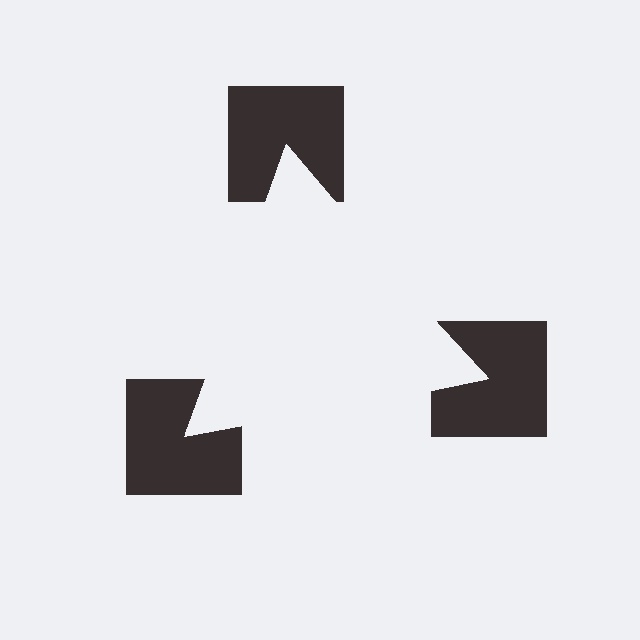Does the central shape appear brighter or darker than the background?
It typically appears slightly brighter than the background, even though no actual brightness change is drawn.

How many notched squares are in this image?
There are 3 — one at each vertex of the illusory triangle.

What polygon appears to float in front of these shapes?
An illusory triangle — its edges are inferred from the aligned wedge cuts in the notched squares, not physically drawn.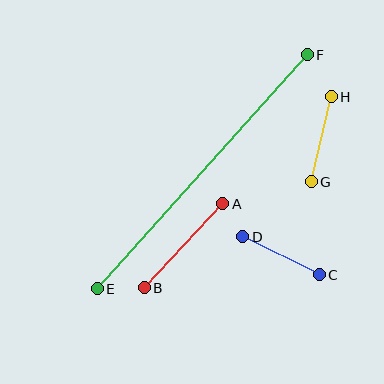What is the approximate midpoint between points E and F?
The midpoint is at approximately (202, 172) pixels.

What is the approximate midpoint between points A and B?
The midpoint is at approximately (183, 246) pixels.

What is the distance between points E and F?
The distance is approximately 314 pixels.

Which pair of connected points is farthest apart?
Points E and F are farthest apart.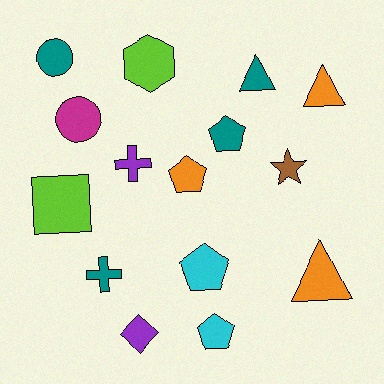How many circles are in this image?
There are 2 circles.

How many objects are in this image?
There are 15 objects.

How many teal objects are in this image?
There are 4 teal objects.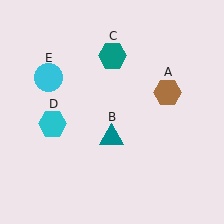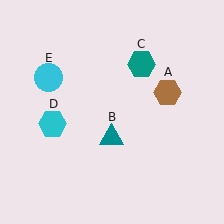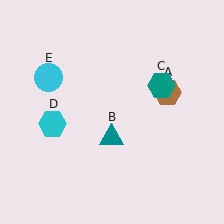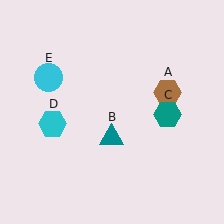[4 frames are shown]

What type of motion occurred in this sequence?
The teal hexagon (object C) rotated clockwise around the center of the scene.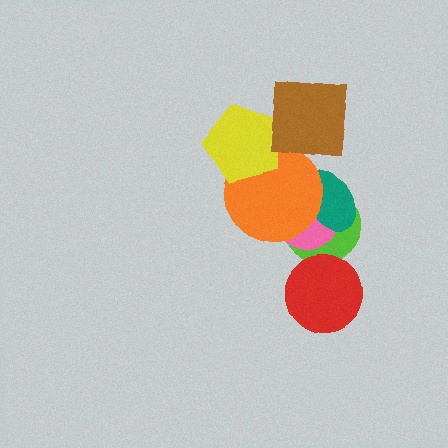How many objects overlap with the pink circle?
3 objects overlap with the pink circle.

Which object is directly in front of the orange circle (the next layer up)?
The yellow pentagon is directly in front of the orange circle.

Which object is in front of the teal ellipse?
The orange circle is in front of the teal ellipse.